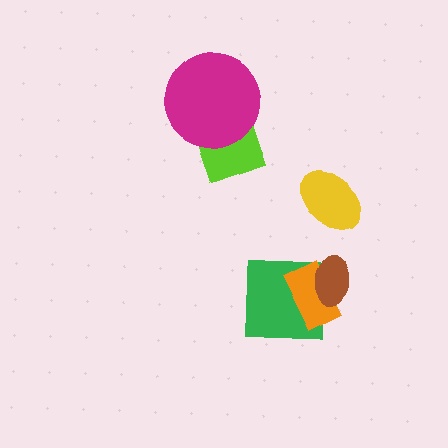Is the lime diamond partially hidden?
Yes, it is partially covered by another shape.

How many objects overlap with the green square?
2 objects overlap with the green square.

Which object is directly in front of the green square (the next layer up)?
The orange rectangle is directly in front of the green square.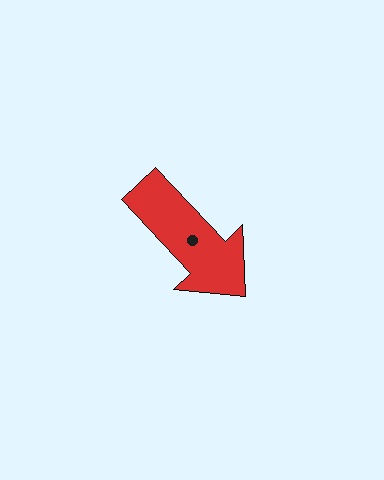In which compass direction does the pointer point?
Southeast.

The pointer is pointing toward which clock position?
Roughly 5 o'clock.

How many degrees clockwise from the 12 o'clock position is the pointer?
Approximately 137 degrees.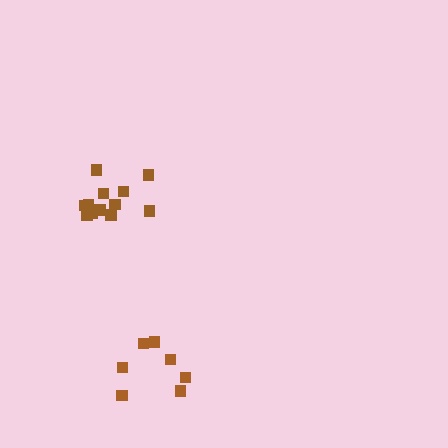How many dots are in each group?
Group 1: 7 dots, Group 2: 12 dots (19 total).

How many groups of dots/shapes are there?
There are 2 groups.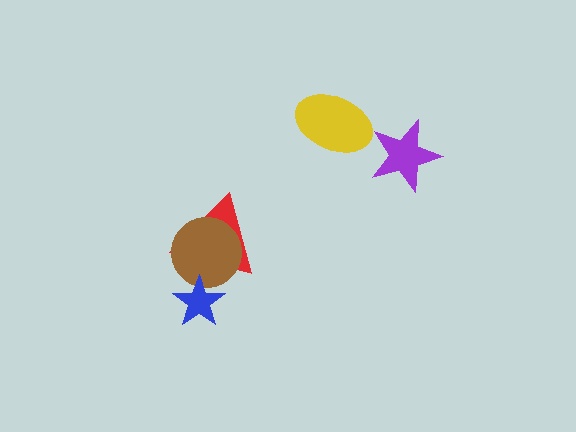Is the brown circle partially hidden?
Yes, it is partially covered by another shape.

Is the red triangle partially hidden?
Yes, it is partially covered by another shape.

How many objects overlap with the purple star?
0 objects overlap with the purple star.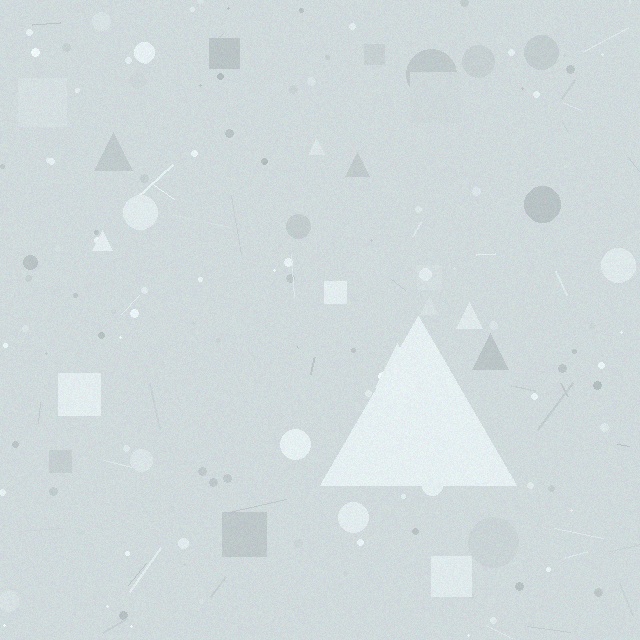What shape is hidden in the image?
A triangle is hidden in the image.